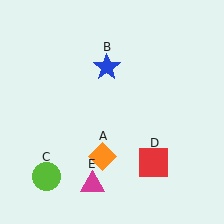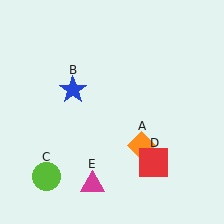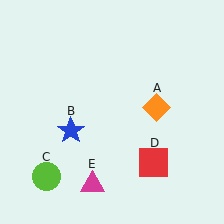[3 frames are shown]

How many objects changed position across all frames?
2 objects changed position: orange diamond (object A), blue star (object B).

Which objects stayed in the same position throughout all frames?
Lime circle (object C) and red square (object D) and magenta triangle (object E) remained stationary.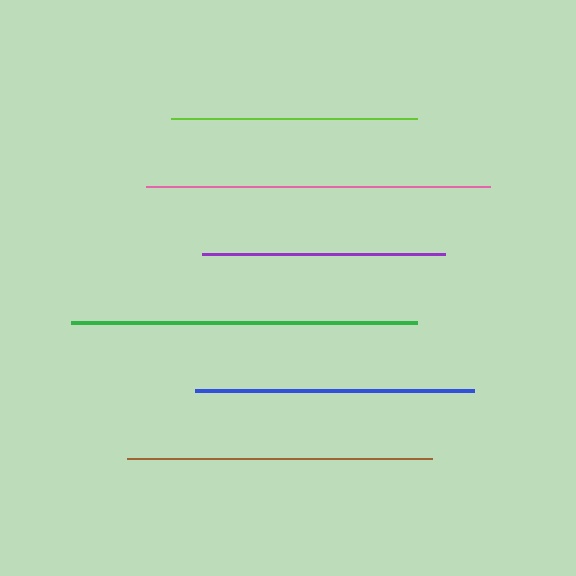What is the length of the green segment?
The green segment is approximately 346 pixels long.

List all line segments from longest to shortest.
From longest to shortest: green, pink, brown, blue, lime, purple.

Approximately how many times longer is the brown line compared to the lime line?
The brown line is approximately 1.2 times the length of the lime line.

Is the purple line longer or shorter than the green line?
The green line is longer than the purple line.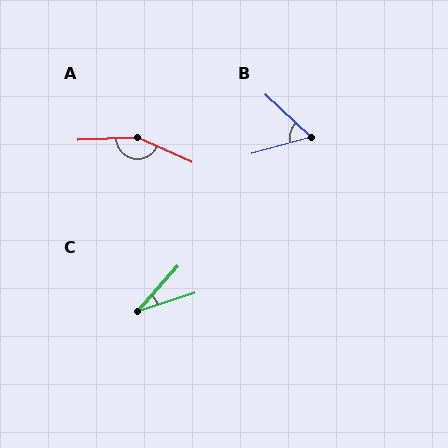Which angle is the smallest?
C, at approximately 31 degrees.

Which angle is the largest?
A, at approximately 153 degrees.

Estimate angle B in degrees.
Approximately 58 degrees.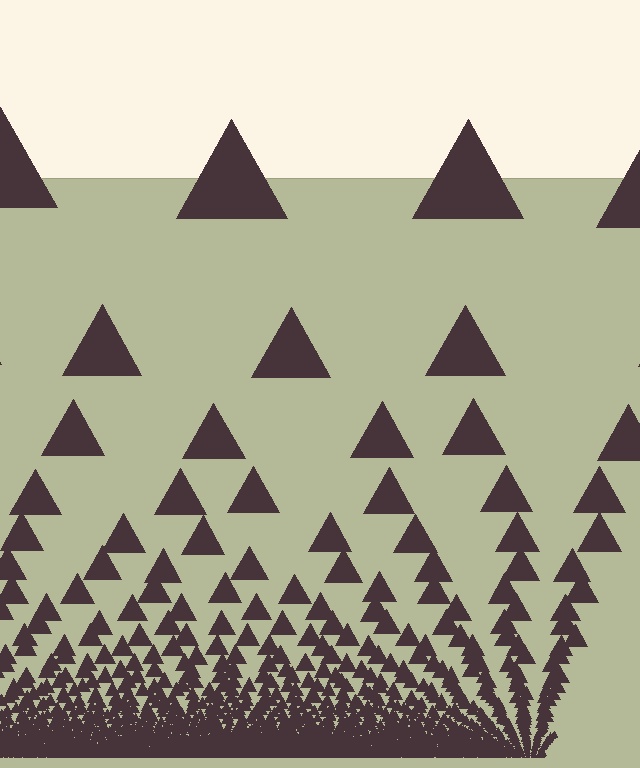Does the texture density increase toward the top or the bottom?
Density increases toward the bottom.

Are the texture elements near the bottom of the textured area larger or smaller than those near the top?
Smaller. The gradient is inverted — elements near the bottom are smaller and denser.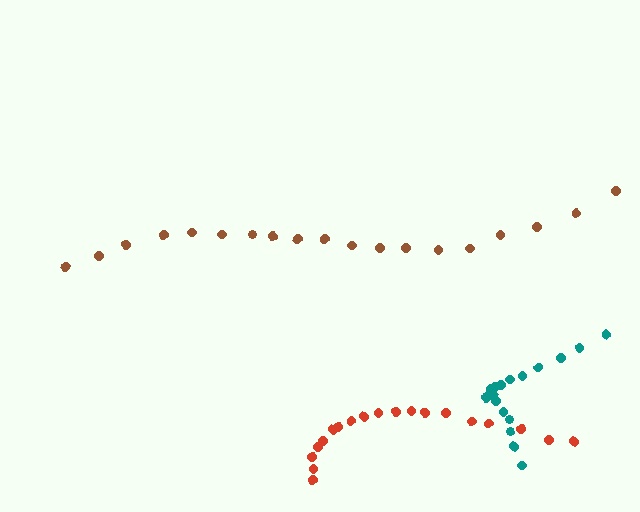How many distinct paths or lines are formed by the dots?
There are 3 distinct paths.